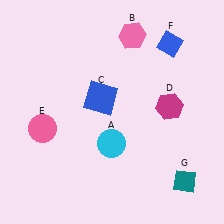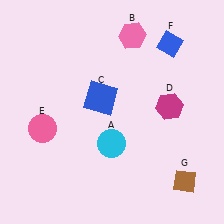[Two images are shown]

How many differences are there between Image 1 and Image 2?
There is 1 difference between the two images.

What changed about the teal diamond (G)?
In Image 1, G is teal. In Image 2, it changed to brown.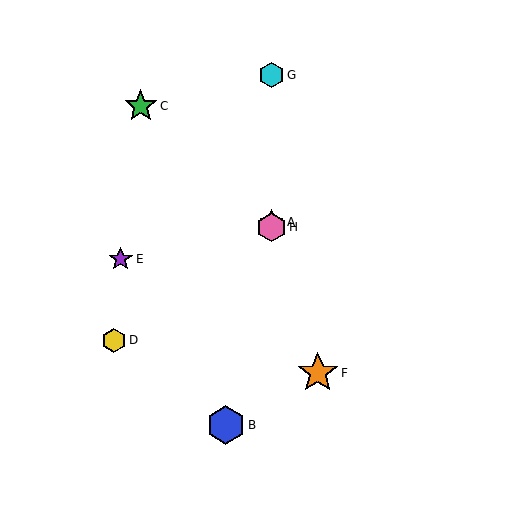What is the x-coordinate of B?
Object B is at x≈226.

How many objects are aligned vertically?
3 objects (A, G, H) are aligned vertically.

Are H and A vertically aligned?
Yes, both are at x≈272.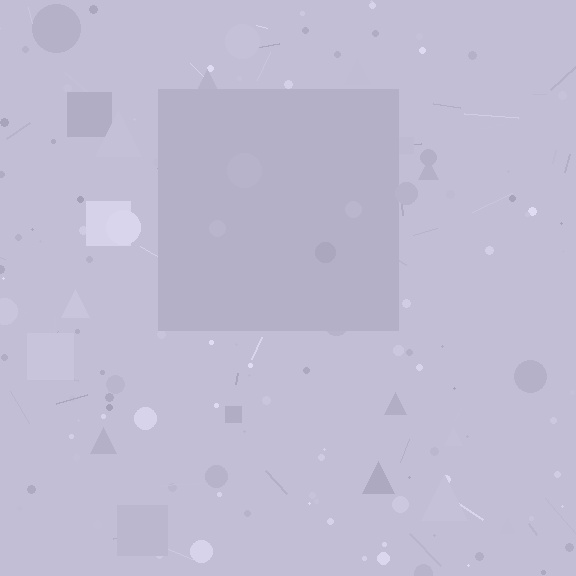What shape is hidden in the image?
A square is hidden in the image.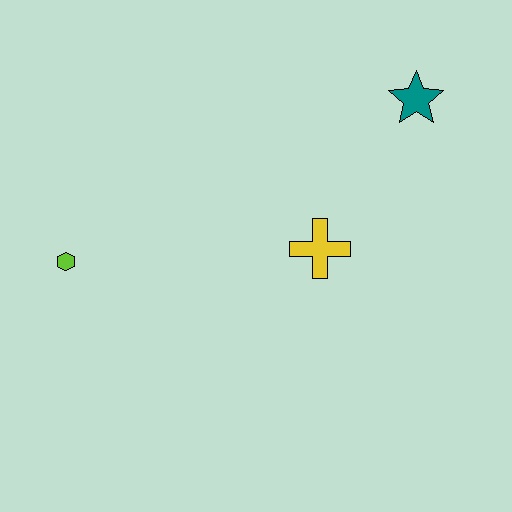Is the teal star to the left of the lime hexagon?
No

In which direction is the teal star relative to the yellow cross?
The teal star is above the yellow cross.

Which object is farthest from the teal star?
The lime hexagon is farthest from the teal star.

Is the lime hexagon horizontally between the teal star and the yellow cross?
No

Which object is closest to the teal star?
The yellow cross is closest to the teal star.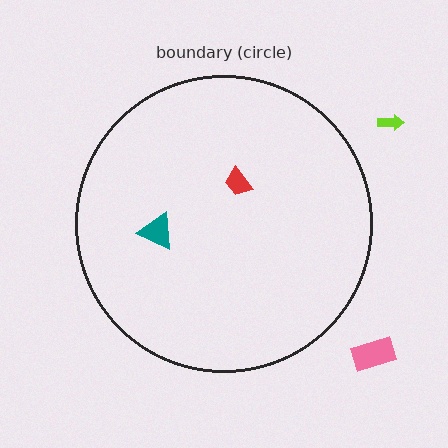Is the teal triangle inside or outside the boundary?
Inside.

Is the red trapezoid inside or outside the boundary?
Inside.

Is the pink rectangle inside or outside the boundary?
Outside.